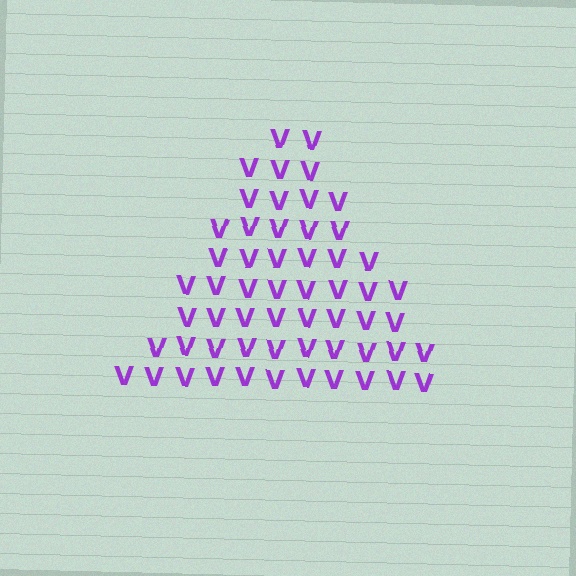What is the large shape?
The large shape is a triangle.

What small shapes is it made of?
It is made of small letter V's.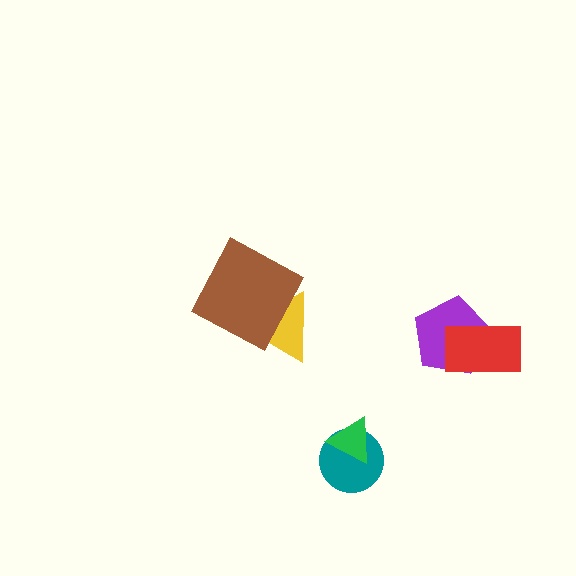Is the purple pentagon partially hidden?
Yes, it is partially covered by another shape.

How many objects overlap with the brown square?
1 object overlaps with the brown square.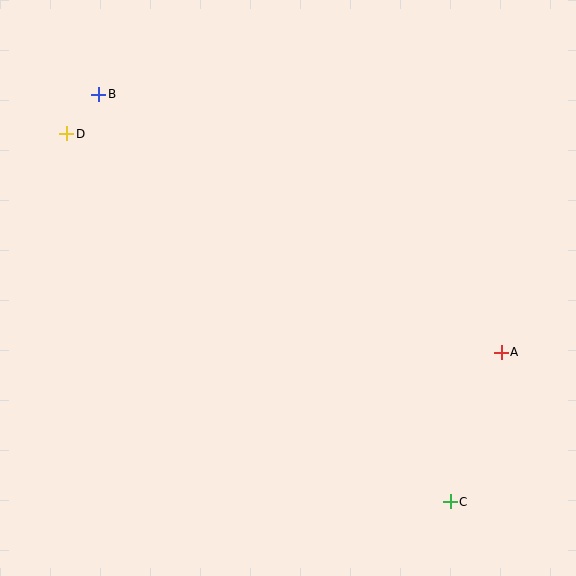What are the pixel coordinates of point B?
Point B is at (99, 94).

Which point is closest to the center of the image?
Point A at (501, 352) is closest to the center.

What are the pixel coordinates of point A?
Point A is at (501, 352).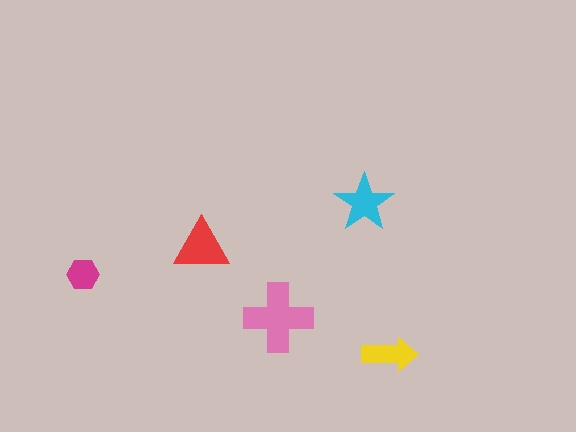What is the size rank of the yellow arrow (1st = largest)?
4th.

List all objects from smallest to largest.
The magenta hexagon, the yellow arrow, the cyan star, the red triangle, the pink cross.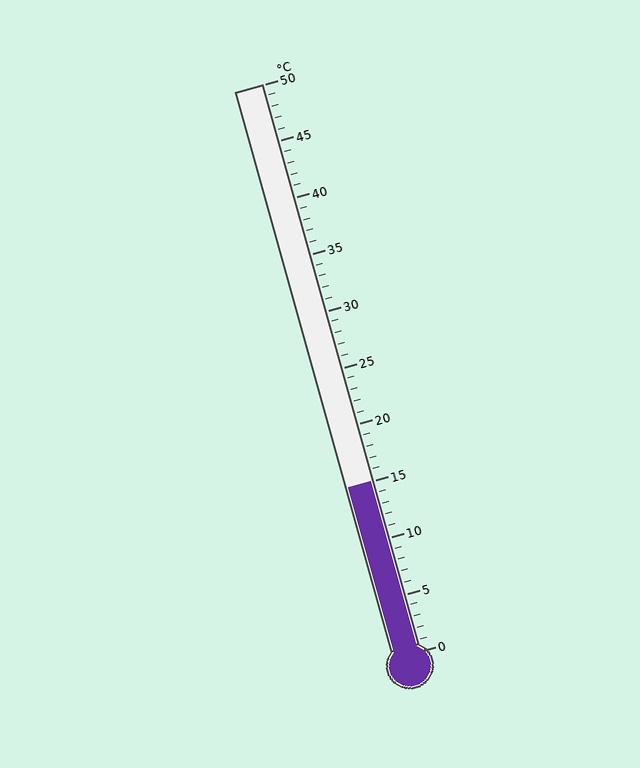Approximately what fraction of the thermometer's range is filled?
The thermometer is filled to approximately 30% of its range.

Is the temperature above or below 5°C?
The temperature is above 5°C.